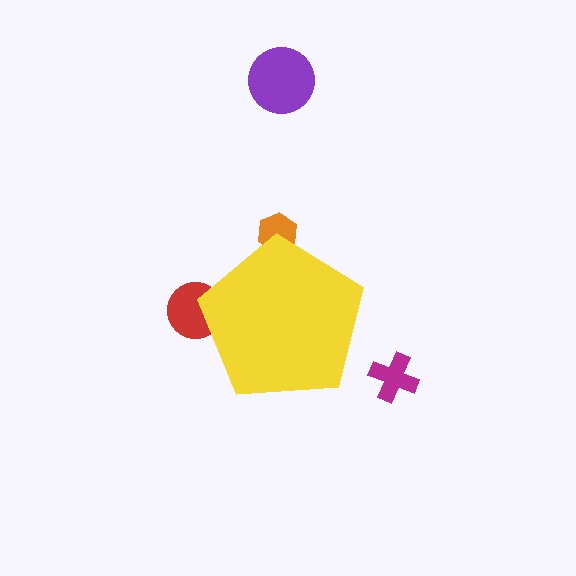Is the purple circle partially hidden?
No, the purple circle is fully visible.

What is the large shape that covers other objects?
A yellow pentagon.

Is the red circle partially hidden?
Yes, the red circle is partially hidden behind the yellow pentagon.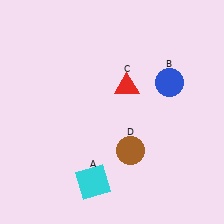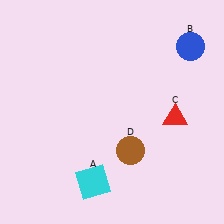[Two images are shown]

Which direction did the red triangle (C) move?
The red triangle (C) moved right.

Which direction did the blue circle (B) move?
The blue circle (B) moved up.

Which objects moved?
The objects that moved are: the blue circle (B), the red triangle (C).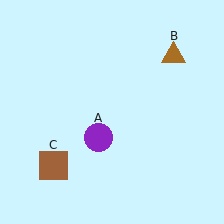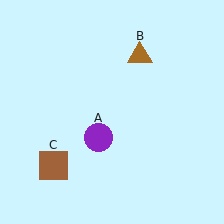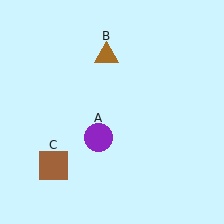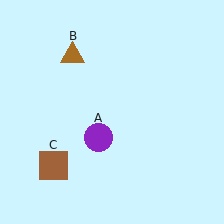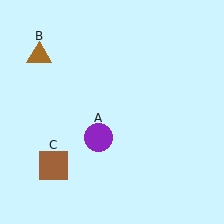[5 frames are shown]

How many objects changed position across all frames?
1 object changed position: brown triangle (object B).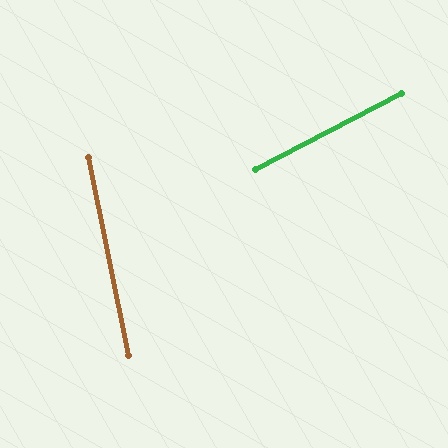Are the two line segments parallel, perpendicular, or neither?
Neither parallel nor perpendicular — they differ by about 74°.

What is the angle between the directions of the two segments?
Approximately 74 degrees.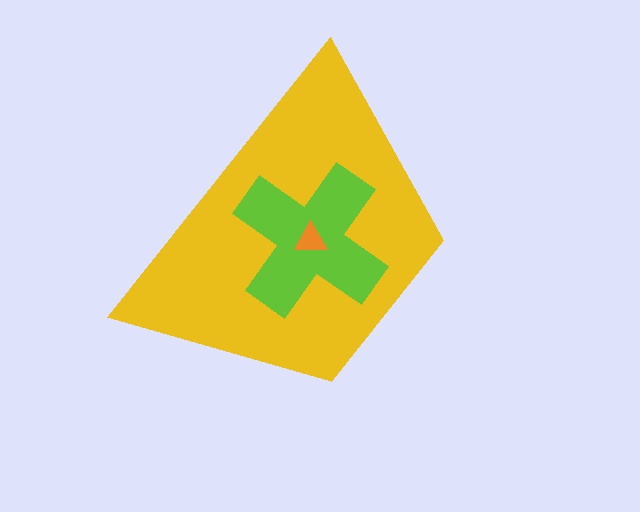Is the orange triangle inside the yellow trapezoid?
Yes.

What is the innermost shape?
The orange triangle.